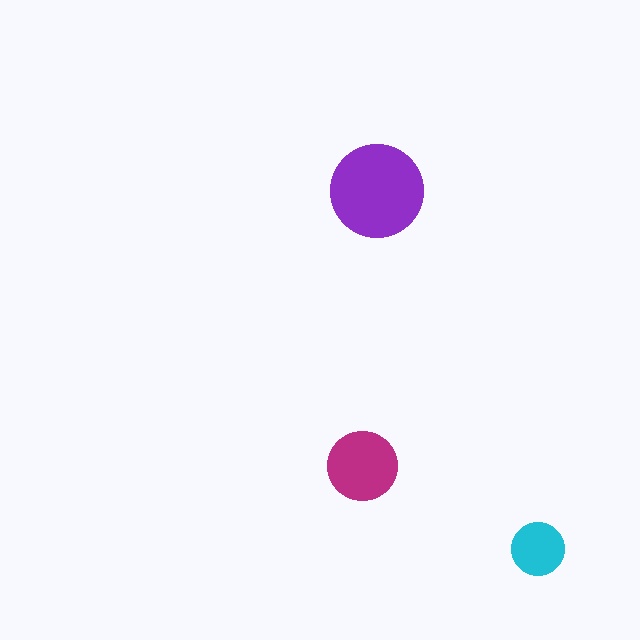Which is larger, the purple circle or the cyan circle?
The purple one.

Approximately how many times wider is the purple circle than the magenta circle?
About 1.5 times wider.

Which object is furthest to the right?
The cyan circle is rightmost.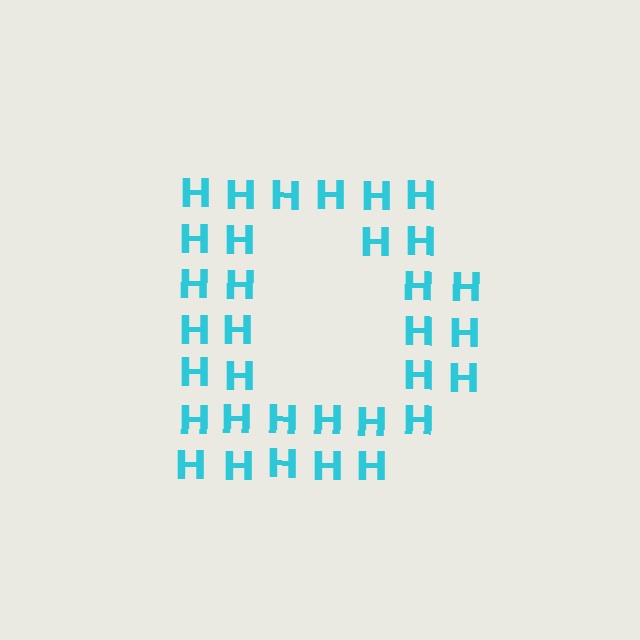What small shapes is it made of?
It is made of small letter H's.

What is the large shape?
The large shape is the letter D.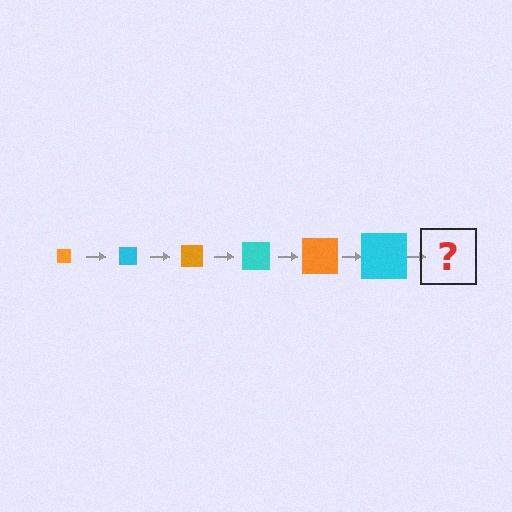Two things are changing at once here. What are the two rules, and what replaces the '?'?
The two rules are that the square grows larger each step and the color cycles through orange and cyan. The '?' should be an orange square, larger than the previous one.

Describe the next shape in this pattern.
It should be an orange square, larger than the previous one.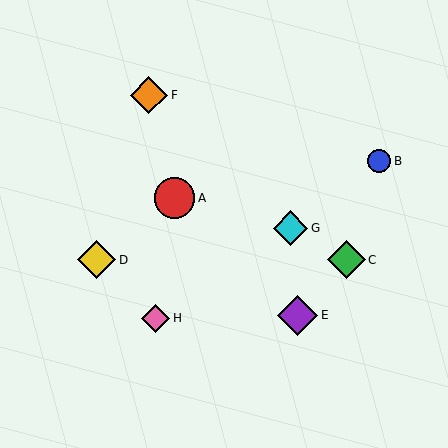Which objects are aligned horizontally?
Objects C, D are aligned horizontally.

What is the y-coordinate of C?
Object C is at y≈260.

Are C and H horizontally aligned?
No, C is at y≈260 and H is at y≈318.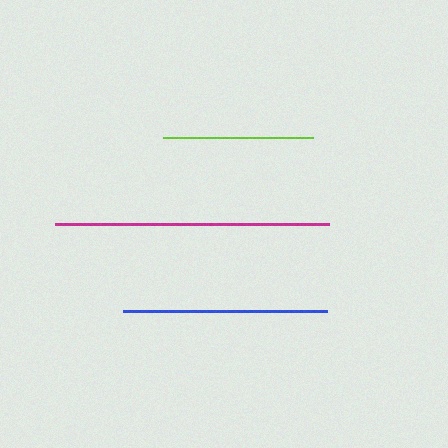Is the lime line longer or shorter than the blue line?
The blue line is longer than the lime line.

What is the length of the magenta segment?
The magenta segment is approximately 275 pixels long.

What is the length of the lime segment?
The lime segment is approximately 149 pixels long.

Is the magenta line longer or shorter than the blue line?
The magenta line is longer than the blue line.